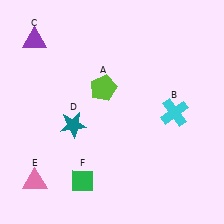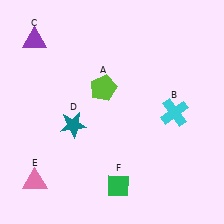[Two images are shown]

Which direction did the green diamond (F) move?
The green diamond (F) moved right.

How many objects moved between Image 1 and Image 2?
1 object moved between the two images.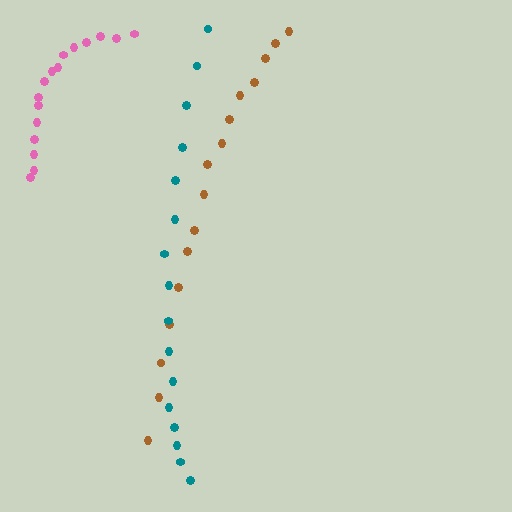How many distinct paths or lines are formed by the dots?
There are 3 distinct paths.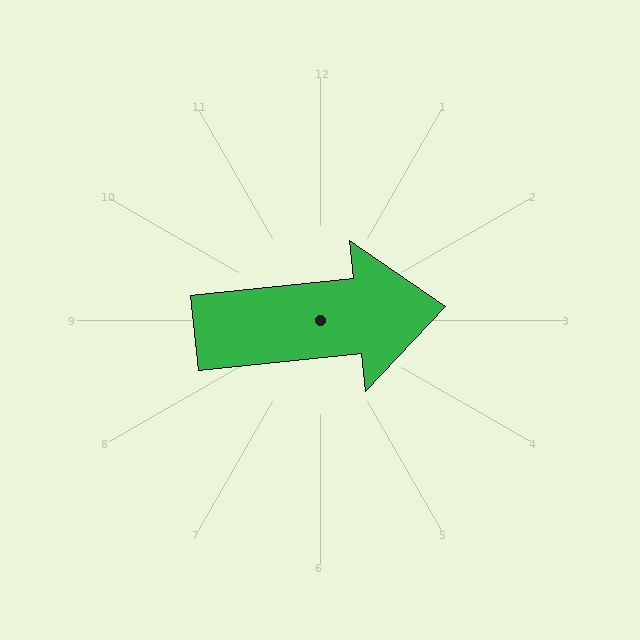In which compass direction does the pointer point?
East.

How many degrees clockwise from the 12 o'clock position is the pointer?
Approximately 84 degrees.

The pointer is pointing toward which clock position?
Roughly 3 o'clock.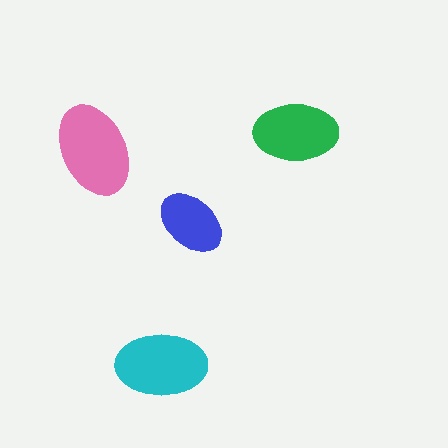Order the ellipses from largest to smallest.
the pink one, the cyan one, the green one, the blue one.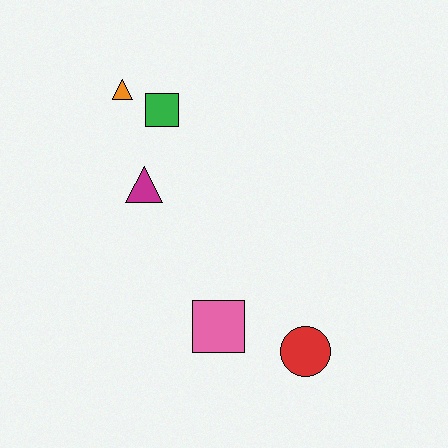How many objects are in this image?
There are 5 objects.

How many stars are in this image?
There are no stars.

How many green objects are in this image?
There is 1 green object.